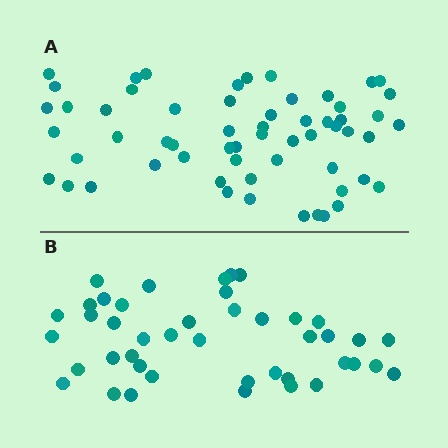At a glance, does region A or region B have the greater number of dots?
Region A (the top region) has more dots.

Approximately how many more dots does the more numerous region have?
Region A has approximately 15 more dots than region B.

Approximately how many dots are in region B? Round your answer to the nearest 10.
About 40 dots. (The exact count is 43, which rounds to 40.)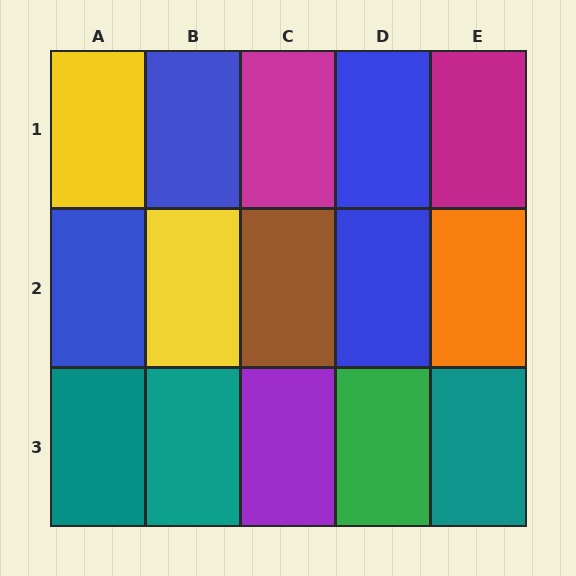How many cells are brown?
1 cell is brown.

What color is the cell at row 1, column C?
Magenta.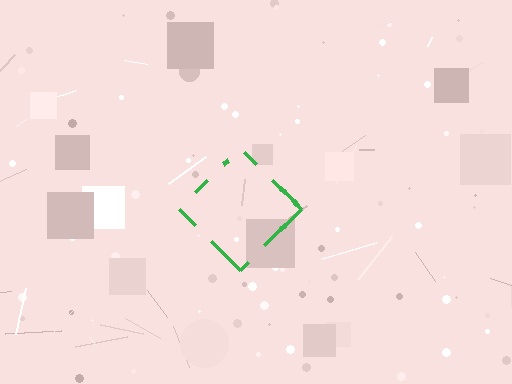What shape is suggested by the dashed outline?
The dashed outline suggests a diamond.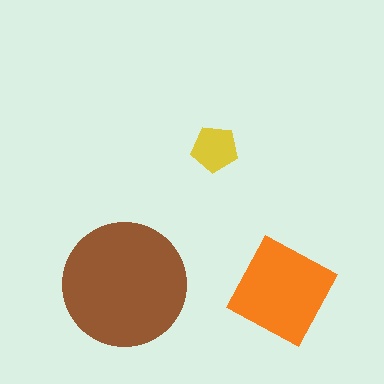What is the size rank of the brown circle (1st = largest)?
1st.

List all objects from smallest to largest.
The yellow pentagon, the orange diamond, the brown circle.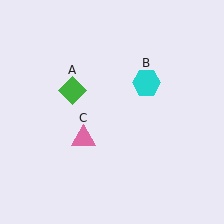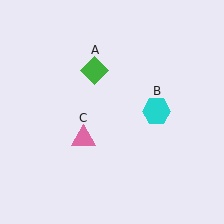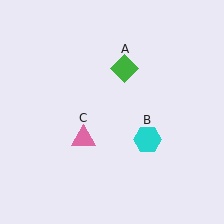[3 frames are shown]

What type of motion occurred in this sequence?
The green diamond (object A), cyan hexagon (object B) rotated clockwise around the center of the scene.